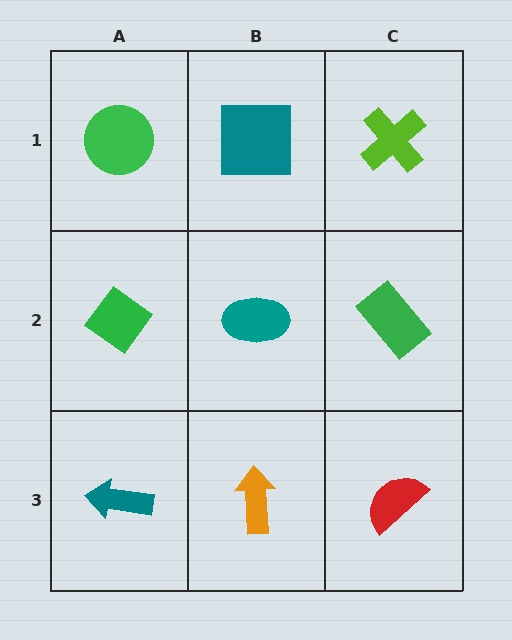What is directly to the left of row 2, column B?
A green diamond.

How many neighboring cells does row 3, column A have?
2.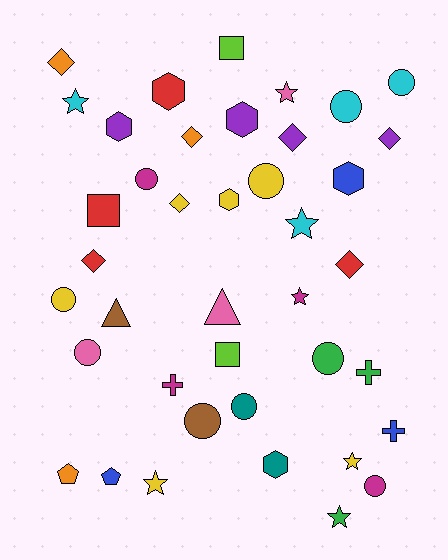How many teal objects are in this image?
There are 2 teal objects.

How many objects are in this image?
There are 40 objects.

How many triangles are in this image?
There are 2 triangles.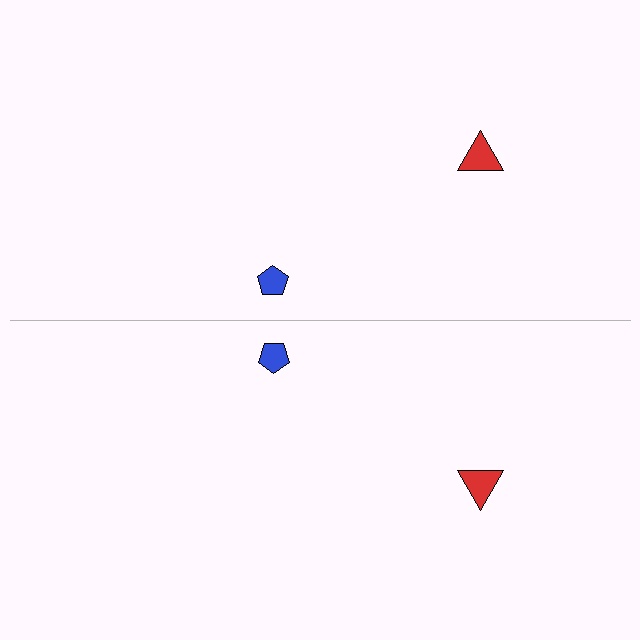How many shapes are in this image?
There are 4 shapes in this image.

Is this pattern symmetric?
Yes, this pattern has bilateral (reflection) symmetry.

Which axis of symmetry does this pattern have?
The pattern has a horizontal axis of symmetry running through the center of the image.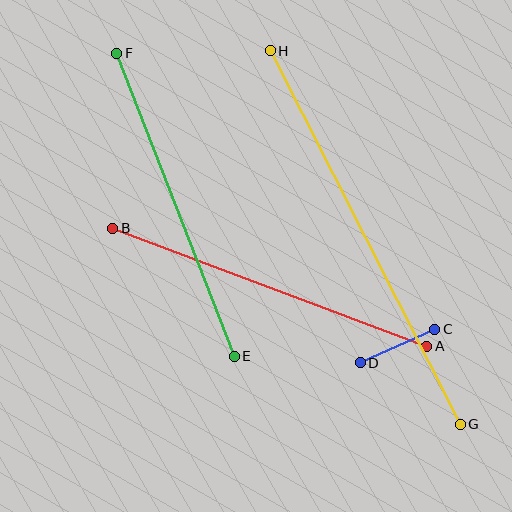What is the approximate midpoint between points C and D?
The midpoint is at approximately (397, 346) pixels.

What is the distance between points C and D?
The distance is approximately 82 pixels.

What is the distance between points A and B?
The distance is approximately 335 pixels.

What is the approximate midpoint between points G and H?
The midpoint is at approximately (365, 237) pixels.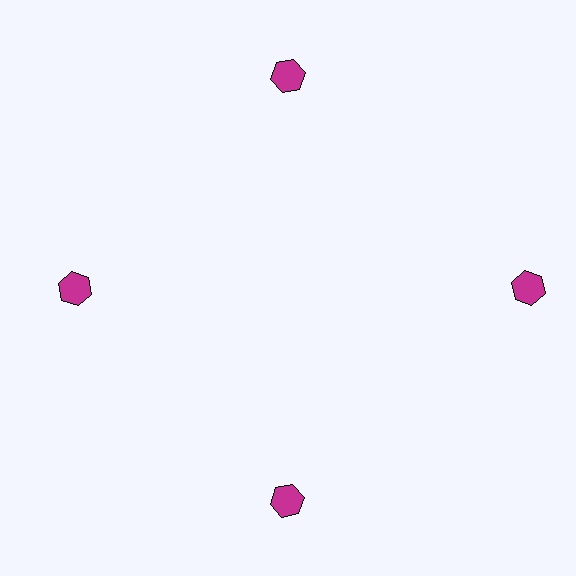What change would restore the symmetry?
The symmetry would be restored by moving it inward, back onto the ring so that all 4 hexagons sit at equal angles and equal distance from the center.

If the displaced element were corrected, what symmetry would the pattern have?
It would have 4-fold rotational symmetry — the pattern would map onto itself every 90 degrees.